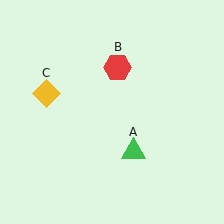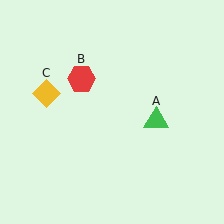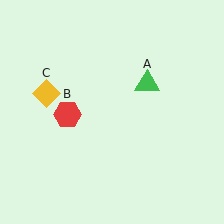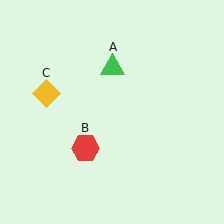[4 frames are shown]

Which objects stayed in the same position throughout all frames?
Yellow diamond (object C) remained stationary.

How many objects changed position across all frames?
2 objects changed position: green triangle (object A), red hexagon (object B).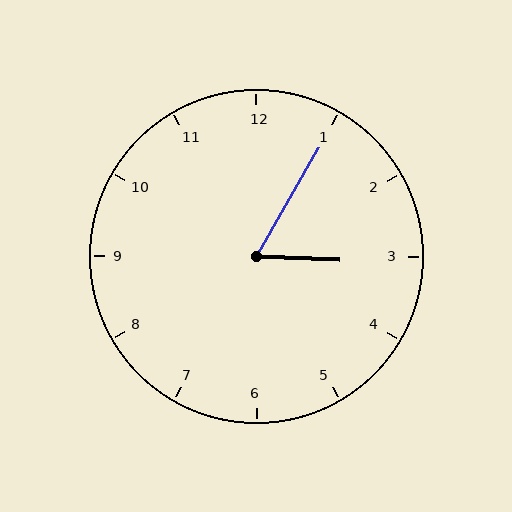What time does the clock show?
3:05.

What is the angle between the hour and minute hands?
Approximately 62 degrees.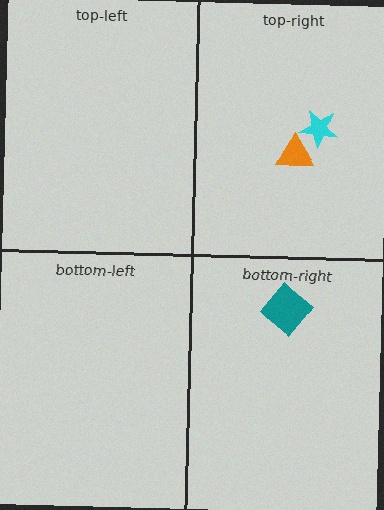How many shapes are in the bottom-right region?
1.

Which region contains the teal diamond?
The bottom-right region.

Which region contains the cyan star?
The top-right region.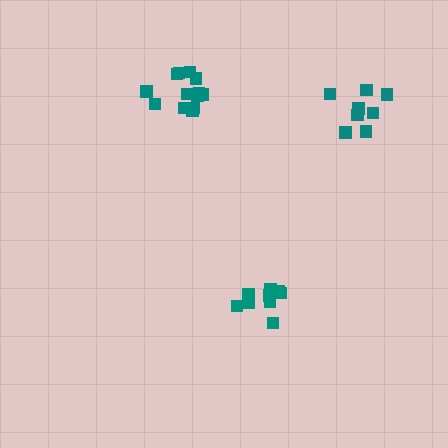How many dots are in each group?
Group 1: 9 dots, Group 2: 8 dots, Group 3: 13 dots (30 total).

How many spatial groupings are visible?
There are 3 spatial groupings.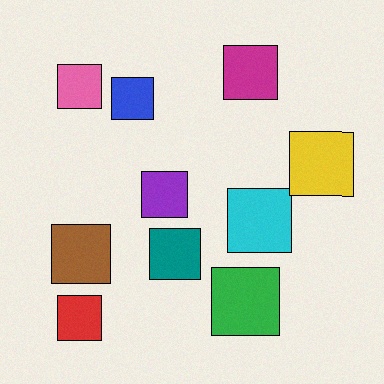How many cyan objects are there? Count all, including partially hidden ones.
There is 1 cyan object.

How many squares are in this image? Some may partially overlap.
There are 10 squares.